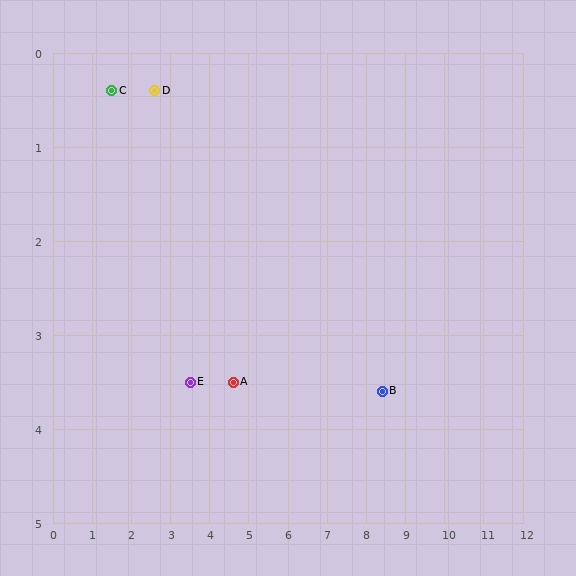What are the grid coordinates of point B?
Point B is at approximately (8.4, 3.6).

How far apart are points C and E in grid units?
Points C and E are about 3.7 grid units apart.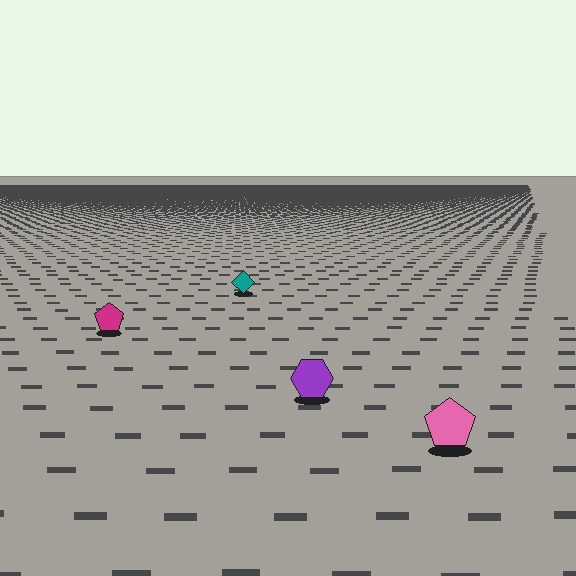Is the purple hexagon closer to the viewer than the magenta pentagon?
Yes. The purple hexagon is closer — you can tell from the texture gradient: the ground texture is coarser near it.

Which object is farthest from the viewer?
The teal diamond is farthest from the viewer. It appears smaller and the ground texture around it is denser.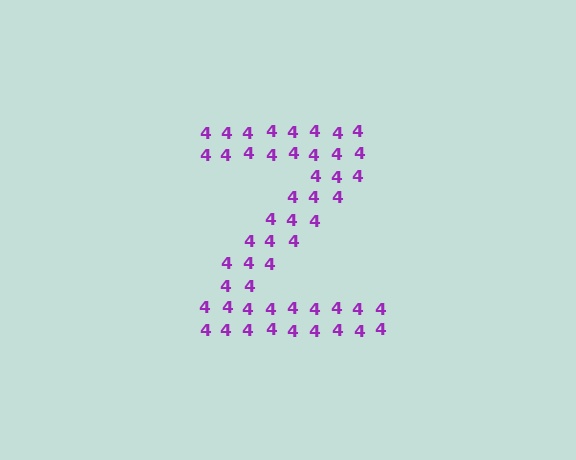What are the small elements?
The small elements are digit 4's.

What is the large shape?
The large shape is the letter Z.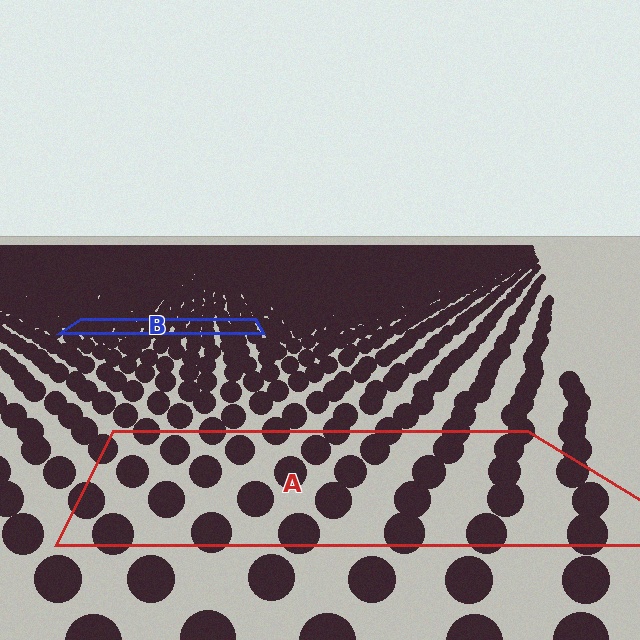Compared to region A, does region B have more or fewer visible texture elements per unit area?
Region B has more texture elements per unit area — they are packed more densely because it is farther away.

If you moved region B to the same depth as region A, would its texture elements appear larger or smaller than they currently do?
They would appear larger. At a closer depth, the same texture elements are projected at a bigger on-screen size.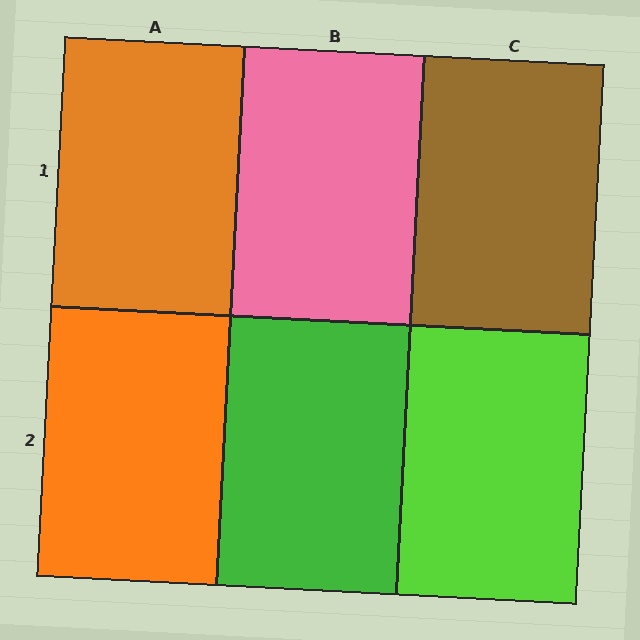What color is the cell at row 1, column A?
Orange.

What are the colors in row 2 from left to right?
Orange, green, lime.